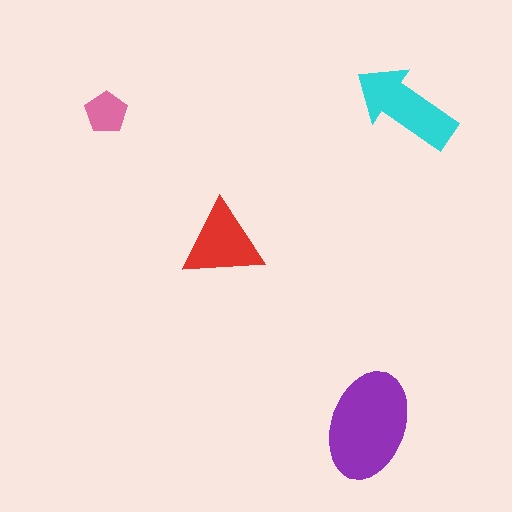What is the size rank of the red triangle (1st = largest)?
3rd.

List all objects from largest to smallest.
The purple ellipse, the cyan arrow, the red triangle, the pink pentagon.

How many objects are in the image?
There are 4 objects in the image.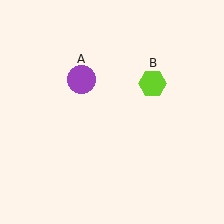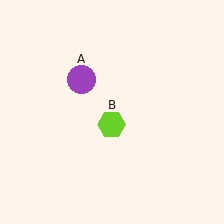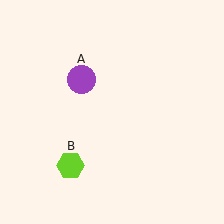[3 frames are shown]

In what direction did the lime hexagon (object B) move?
The lime hexagon (object B) moved down and to the left.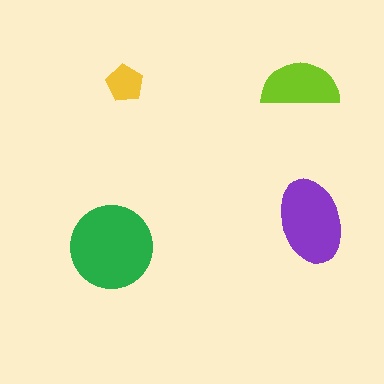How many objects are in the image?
There are 4 objects in the image.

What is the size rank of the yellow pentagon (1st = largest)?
4th.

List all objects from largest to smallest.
The green circle, the purple ellipse, the lime semicircle, the yellow pentagon.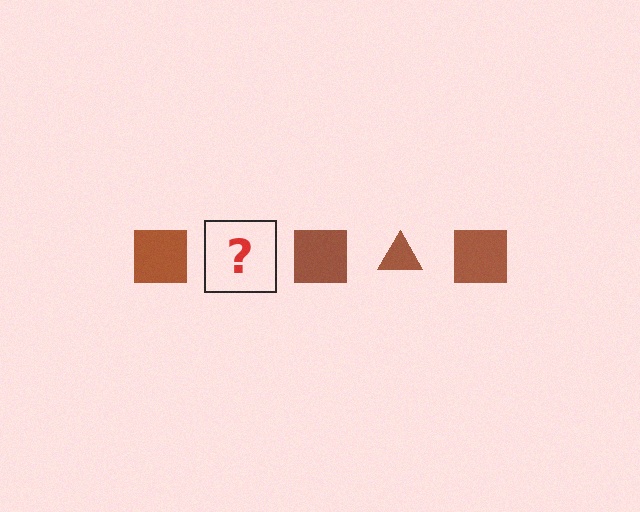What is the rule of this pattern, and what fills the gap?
The rule is that the pattern cycles through square, triangle shapes in brown. The gap should be filled with a brown triangle.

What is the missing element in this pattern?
The missing element is a brown triangle.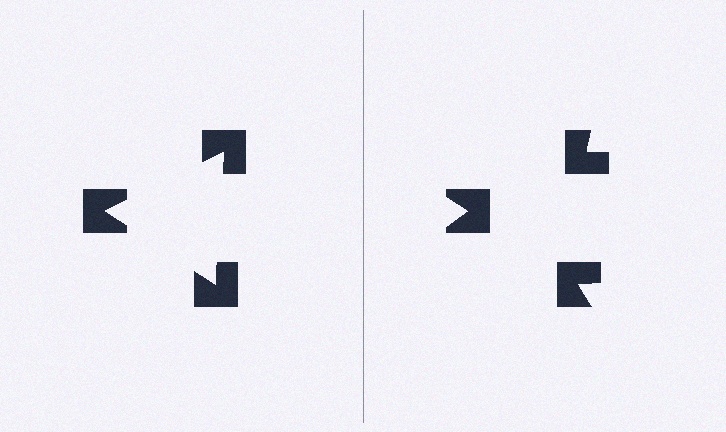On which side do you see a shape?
An illusory triangle appears on the left side. On the right side the wedge cuts are rotated, so no coherent shape forms.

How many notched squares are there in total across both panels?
6 — 3 on each side.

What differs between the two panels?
The notched squares are positioned identically on both sides; only the wedge orientations differ. On the left they align to a triangle; on the right they are misaligned.